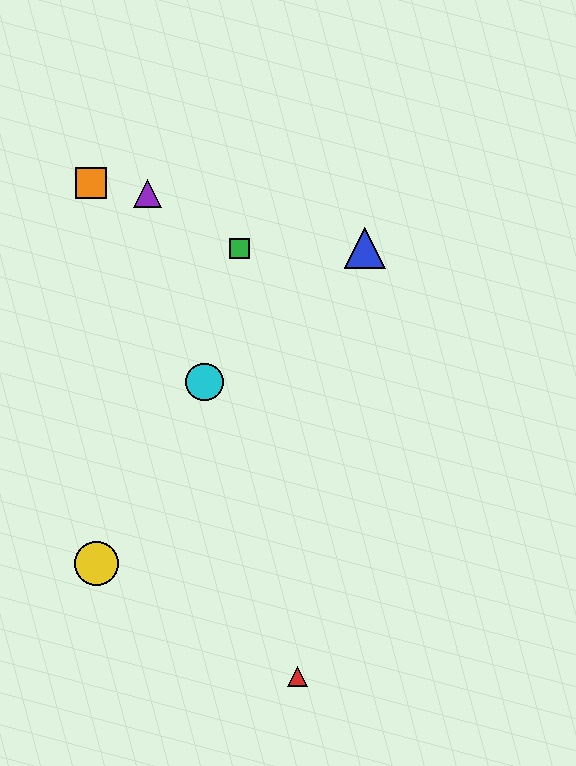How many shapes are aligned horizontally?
2 shapes (the blue triangle, the green square) are aligned horizontally.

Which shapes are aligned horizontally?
The blue triangle, the green square are aligned horizontally.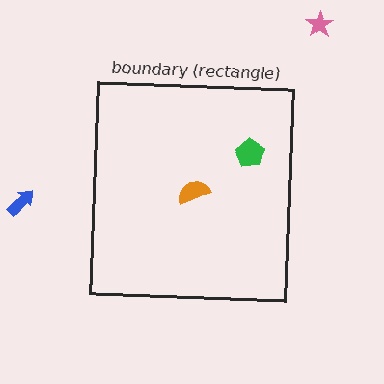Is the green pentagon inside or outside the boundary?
Inside.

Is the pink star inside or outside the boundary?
Outside.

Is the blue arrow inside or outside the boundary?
Outside.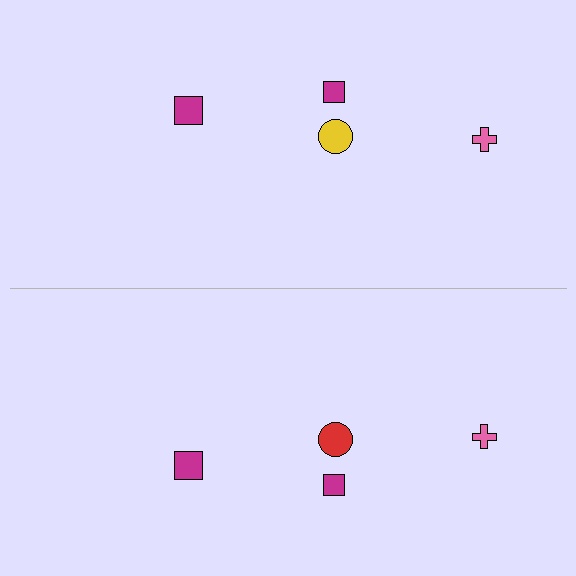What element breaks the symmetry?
The red circle on the bottom side breaks the symmetry — its mirror counterpart is yellow.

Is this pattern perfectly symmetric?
No, the pattern is not perfectly symmetric. The red circle on the bottom side breaks the symmetry — its mirror counterpart is yellow.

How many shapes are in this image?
There are 8 shapes in this image.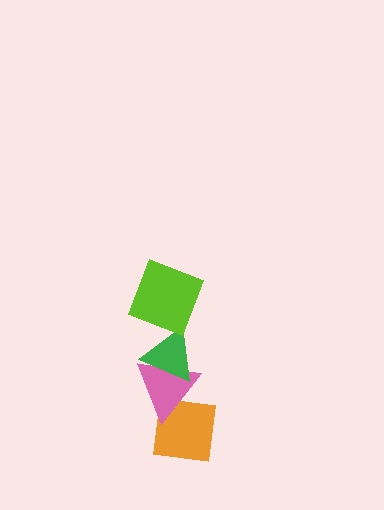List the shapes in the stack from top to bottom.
From top to bottom: the lime square, the green triangle, the pink triangle, the orange square.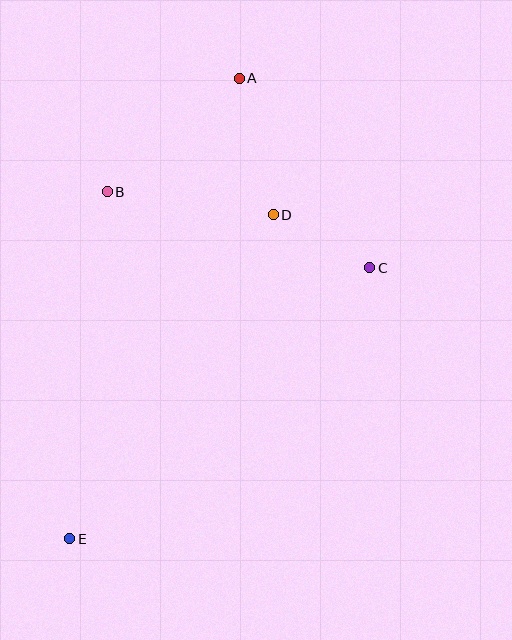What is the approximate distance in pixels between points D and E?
The distance between D and E is approximately 383 pixels.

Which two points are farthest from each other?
Points A and E are farthest from each other.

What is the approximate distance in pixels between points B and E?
The distance between B and E is approximately 349 pixels.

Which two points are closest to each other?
Points C and D are closest to each other.